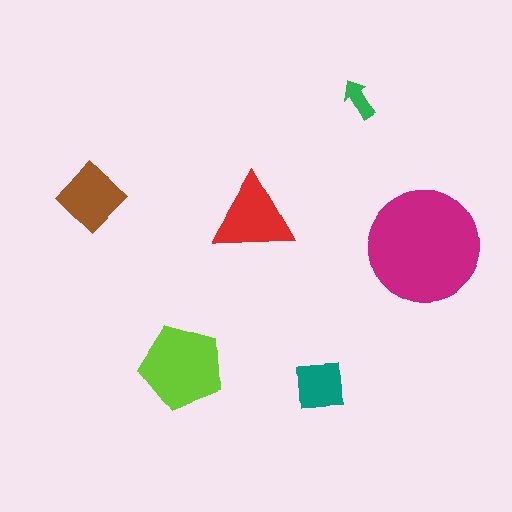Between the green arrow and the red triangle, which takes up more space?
The red triangle.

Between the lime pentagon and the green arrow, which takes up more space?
The lime pentagon.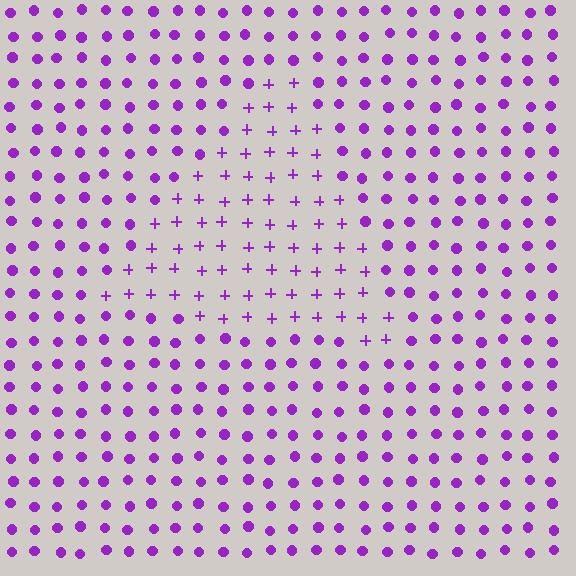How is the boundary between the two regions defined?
The boundary is defined by a change in element shape: plus signs inside vs. circles outside. All elements share the same color and spacing.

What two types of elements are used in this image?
The image uses plus signs inside the triangle region and circles outside it.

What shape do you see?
I see a triangle.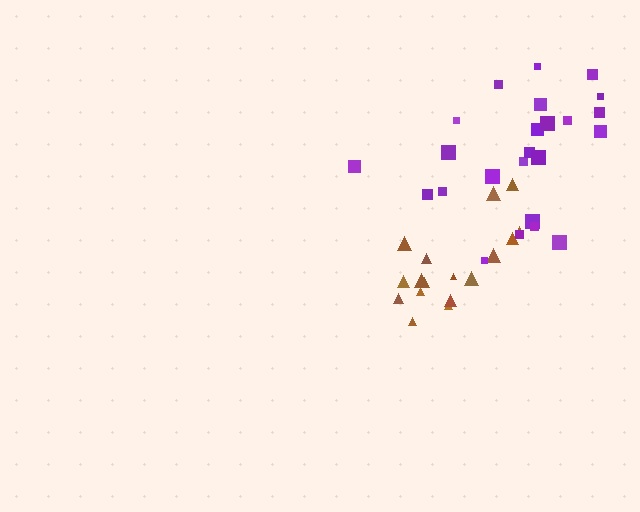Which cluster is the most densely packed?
Brown.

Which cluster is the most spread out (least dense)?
Purple.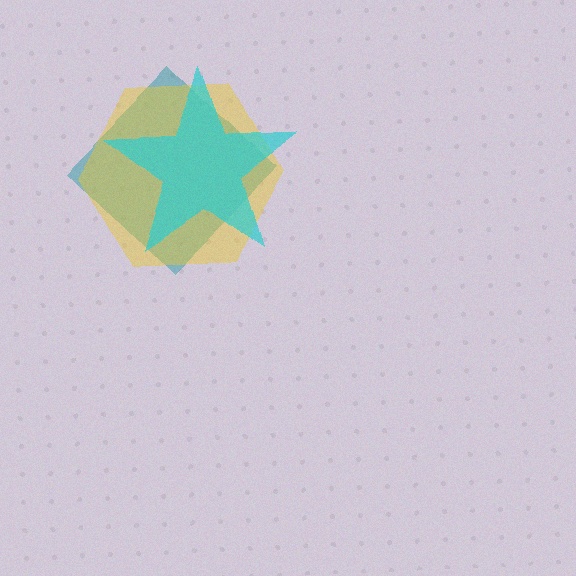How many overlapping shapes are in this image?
There are 3 overlapping shapes in the image.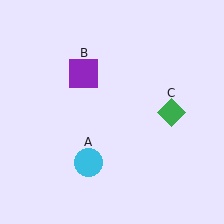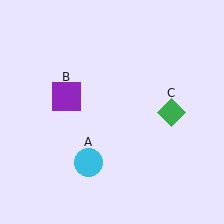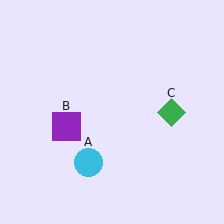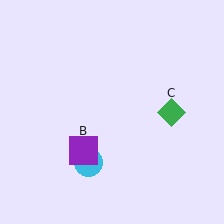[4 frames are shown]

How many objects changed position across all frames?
1 object changed position: purple square (object B).